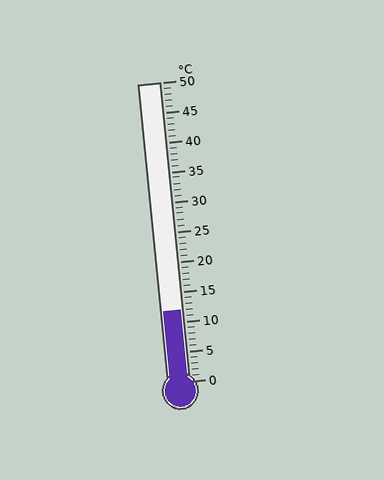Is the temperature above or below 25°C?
The temperature is below 25°C.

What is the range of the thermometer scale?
The thermometer scale ranges from 0°C to 50°C.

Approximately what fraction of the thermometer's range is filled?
The thermometer is filled to approximately 25% of its range.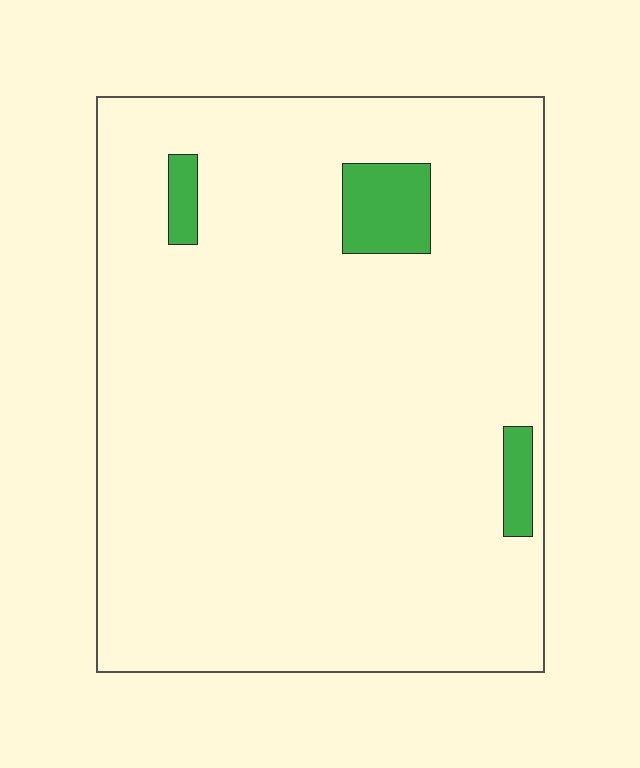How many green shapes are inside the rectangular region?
3.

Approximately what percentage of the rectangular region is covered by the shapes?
Approximately 5%.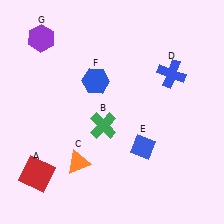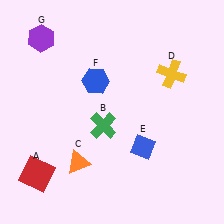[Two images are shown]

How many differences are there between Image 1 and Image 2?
There is 1 difference between the two images.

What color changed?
The cross (D) changed from blue in Image 1 to yellow in Image 2.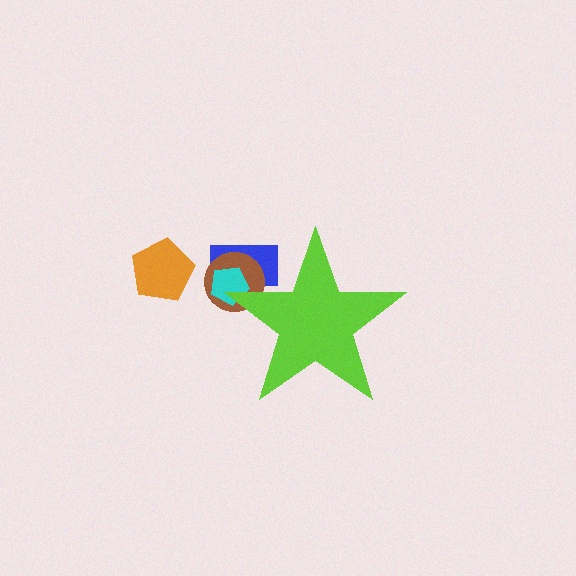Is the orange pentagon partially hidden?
No, the orange pentagon is fully visible.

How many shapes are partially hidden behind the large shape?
3 shapes are partially hidden.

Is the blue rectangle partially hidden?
Yes, the blue rectangle is partially hidden behind the lime star.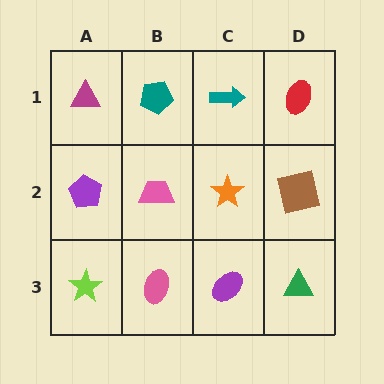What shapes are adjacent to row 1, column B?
A pink trapezoid (row 2, column B), a magenta triangle (row 1, column A), a teal arrow (row 1, column C).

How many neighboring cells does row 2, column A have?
3.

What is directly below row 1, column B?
A pink trapezoid.